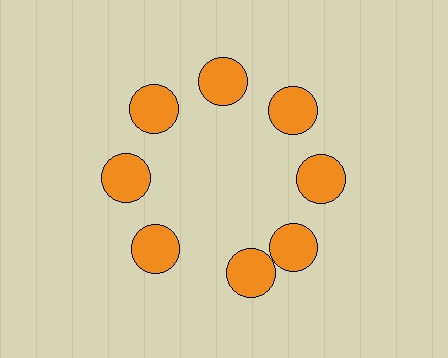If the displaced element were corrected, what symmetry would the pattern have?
It would have 8-fold rotational symmetry — the pattern would map onto itself every 45 degrees.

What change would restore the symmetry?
The symmetry would be restored by rotating it back into even spacing with its neighbors so that all 8 circles sit at equal angles and equal distance from the center.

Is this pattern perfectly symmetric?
No. The 8 orange circles are arranged in a ring, but one element near the 6 o'clock position is rotated out of alignment along the ring, breaking the 8-fold rotational symmetry.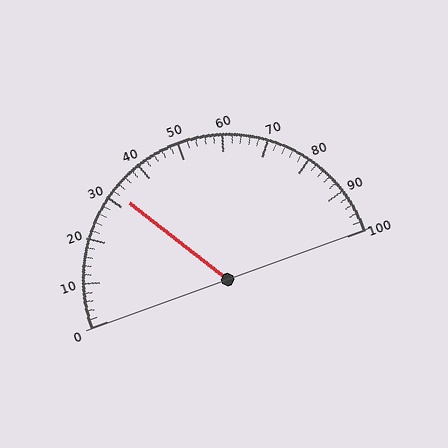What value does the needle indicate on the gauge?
The needle indicates approximately 32.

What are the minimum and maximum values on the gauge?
The gauge ranges from 0 to 100.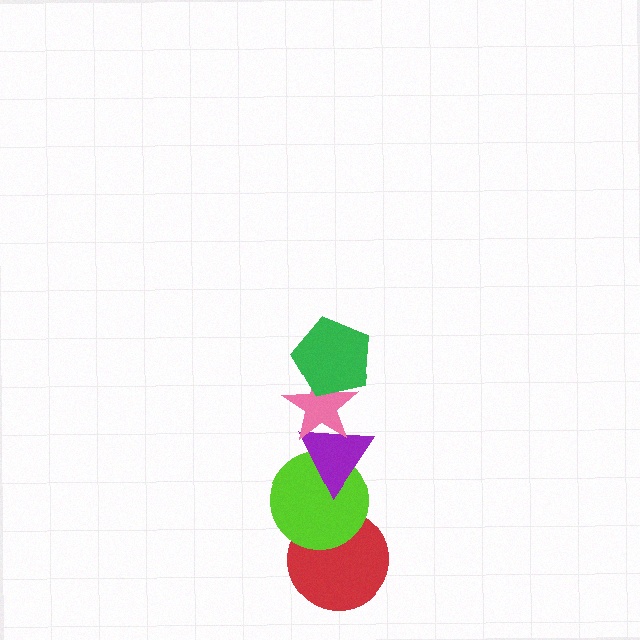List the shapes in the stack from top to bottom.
From top to bottom: the green pentagon, the pink star, the purple triangle, the lime circle, the red circle.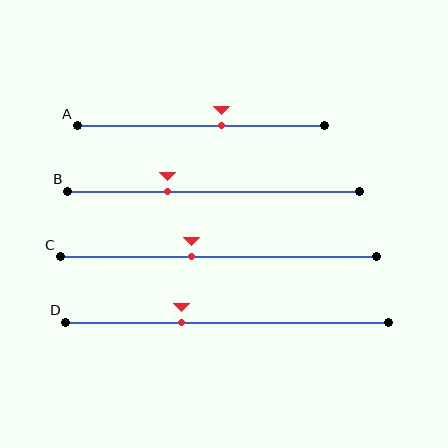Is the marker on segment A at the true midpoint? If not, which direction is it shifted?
No, the marker on segment A is shifted to the right by about 8% of the segment length.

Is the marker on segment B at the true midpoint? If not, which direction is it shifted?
No, the marker on segment B is shifted to the left by about 16% of the segment length.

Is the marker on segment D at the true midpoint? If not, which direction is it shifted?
No, the marker on segment D is shifted to the left by about 14% of the segment length.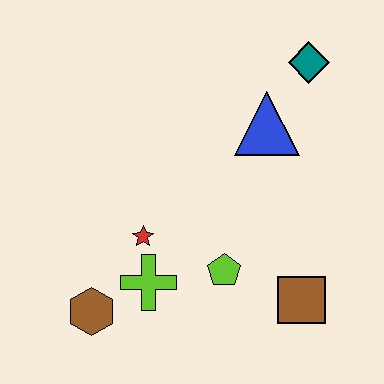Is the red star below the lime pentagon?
No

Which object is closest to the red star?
The lime cross is closest to the red star.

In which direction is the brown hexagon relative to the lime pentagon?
The brown hexagon is to the left of the lime pentagon.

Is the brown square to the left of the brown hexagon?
No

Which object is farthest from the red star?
The teal diamond is farthest from the red star.